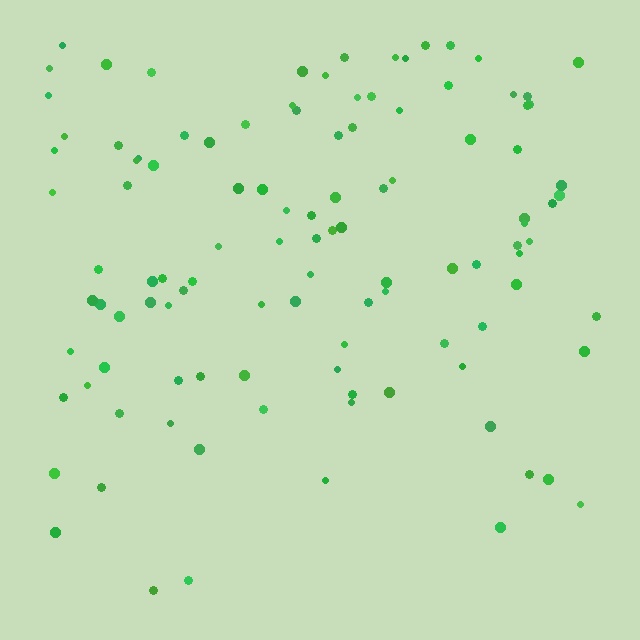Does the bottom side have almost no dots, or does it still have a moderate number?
Still a moderate number, just noticeably fewer than the top.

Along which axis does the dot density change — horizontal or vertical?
Vertical.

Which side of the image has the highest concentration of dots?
The top.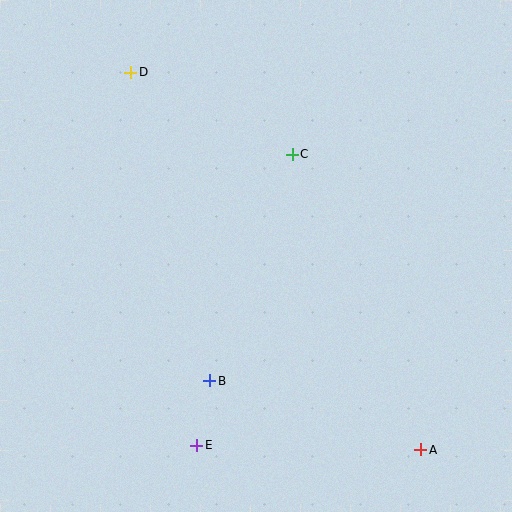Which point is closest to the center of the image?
Point C at (292, 154) is closest to the center.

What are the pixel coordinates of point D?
Point D is at (131, 72).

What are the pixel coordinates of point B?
Point B is at (210, 381).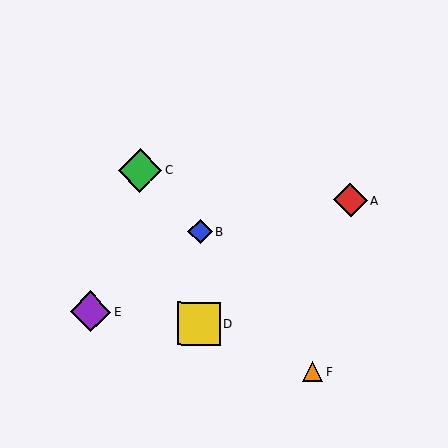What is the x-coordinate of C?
Object C is at x≈140.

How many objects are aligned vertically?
2 objects (B, D) are aligned vertically.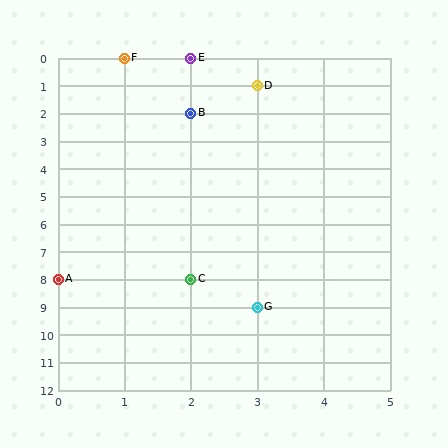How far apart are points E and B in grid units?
Points E and B are 2 rows apart.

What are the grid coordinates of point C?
Point C is at grid coordinates (2, 8).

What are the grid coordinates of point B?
Point B is at grid coordinates (2, 2).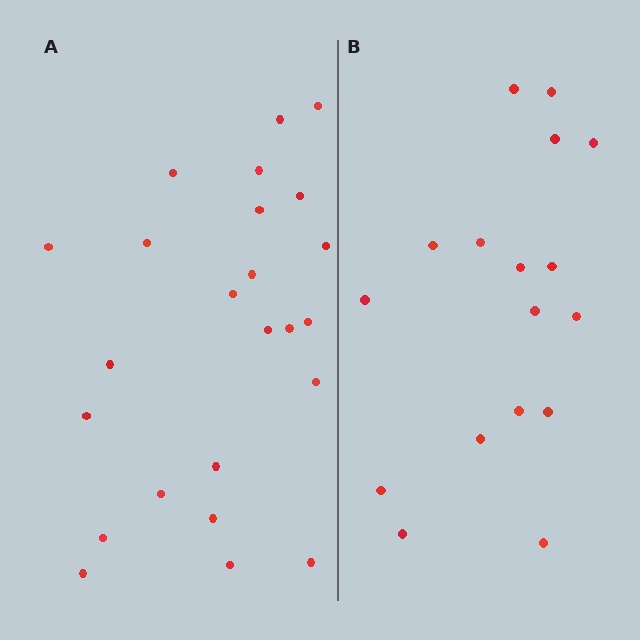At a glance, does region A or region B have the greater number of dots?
Region A (the left region) has more dots.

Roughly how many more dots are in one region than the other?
Region A has roughly 8 or so more dots than region B.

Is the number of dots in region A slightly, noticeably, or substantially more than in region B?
Region A has noticeably more, but not dramatically so. The ratio is roughly 1.4 to 1.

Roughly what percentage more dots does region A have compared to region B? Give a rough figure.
About 40% more.